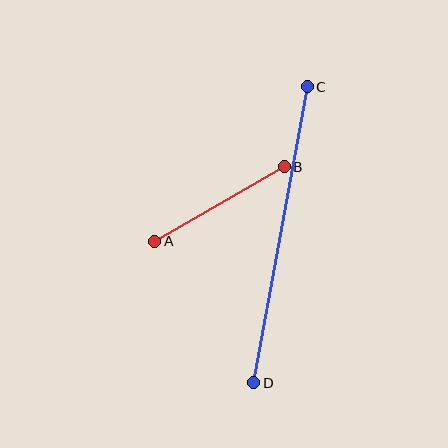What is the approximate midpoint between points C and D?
The midpoint is at approximately (280, 235) pixels.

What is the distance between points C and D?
The distance is approximately 301 pixels.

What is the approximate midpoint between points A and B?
The midpoint is at approximately (219, 204) pixels.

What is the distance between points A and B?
The distance is approximately 149 pixels.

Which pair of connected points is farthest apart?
Points C and D are farthest apart.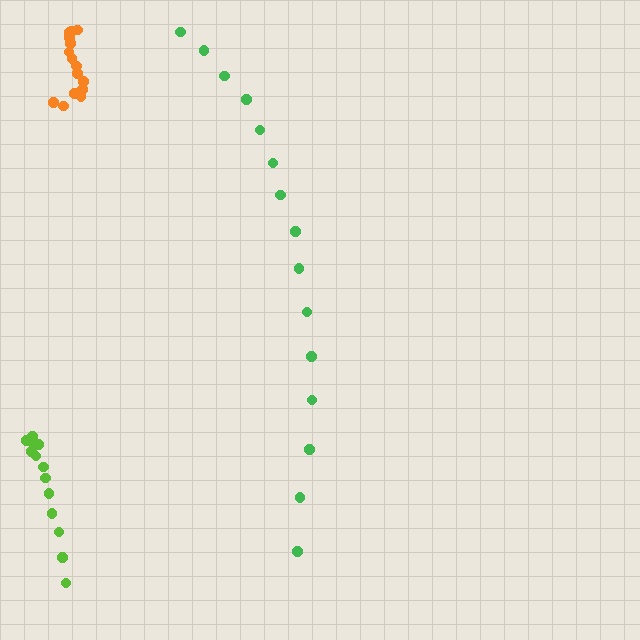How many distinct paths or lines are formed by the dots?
There are 3 distinct paths.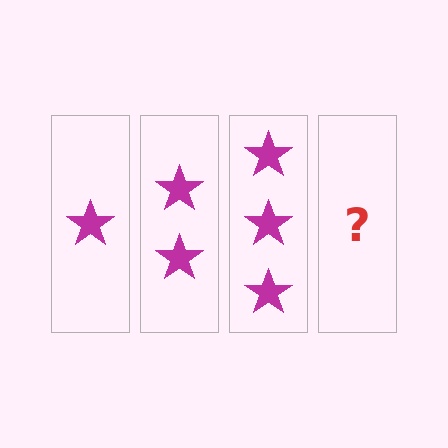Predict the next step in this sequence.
The next step is 4 stars.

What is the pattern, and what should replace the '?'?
The pattern is that each step adds one more star. The '?' should be 4 stars.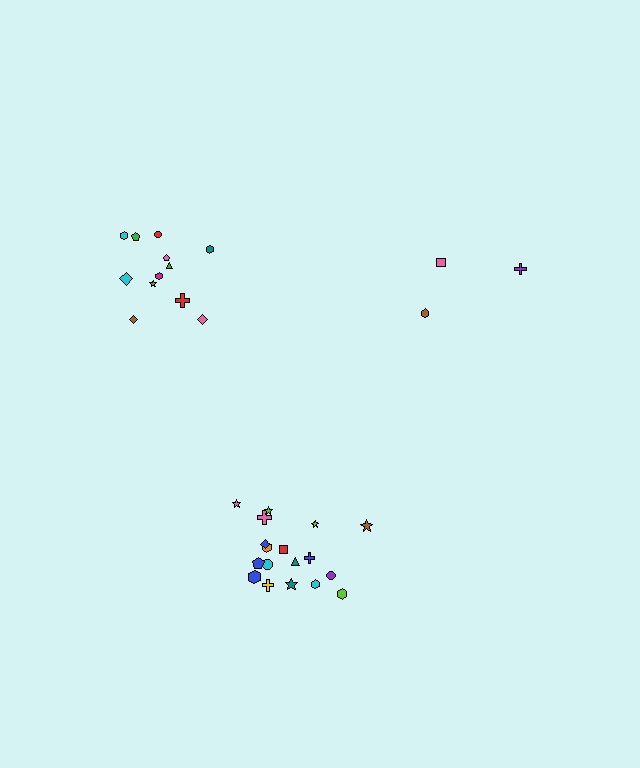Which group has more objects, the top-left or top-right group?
The top-left group.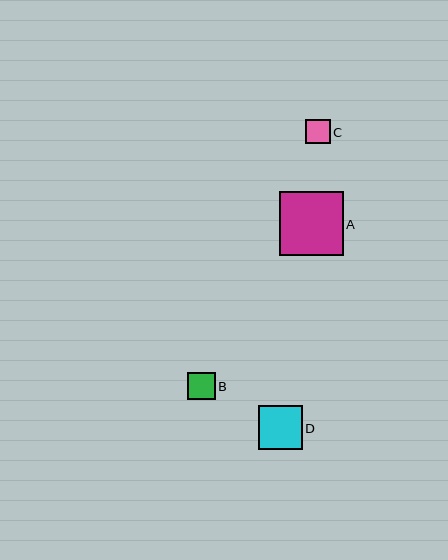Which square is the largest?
Square A is the largest with a size of approximately 63 pixels.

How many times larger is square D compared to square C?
Square D is approximately 1.8 times the size of square C.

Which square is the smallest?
Square C is the smallest with a size of approximately 24 pixels.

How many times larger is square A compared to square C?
Square A is approximately 2.6 times the size of square C.